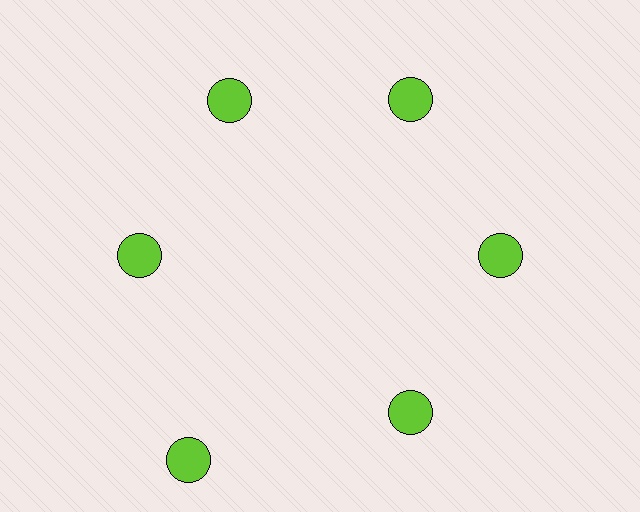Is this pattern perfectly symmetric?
No. The 6 lime circles are arranged in a ring, but one element near the 7 o'clock position is pushed outward from the center, breaking the 6-fold rotational symmetry.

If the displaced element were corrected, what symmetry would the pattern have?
It would have 6-fold rotational symmetry — the pattern would map onto itself every 60 degrees.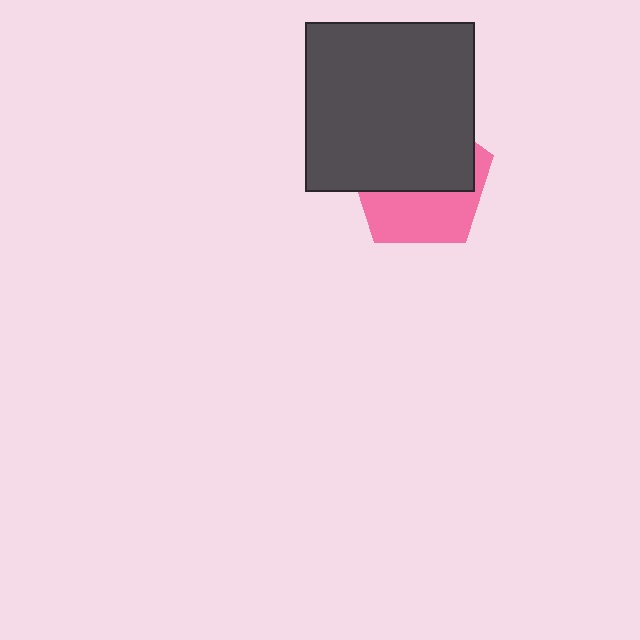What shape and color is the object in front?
The object in front is a dark gray square.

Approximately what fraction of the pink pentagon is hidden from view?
Roughly 57% of the pink pentagon is hidden behind the dark gray square.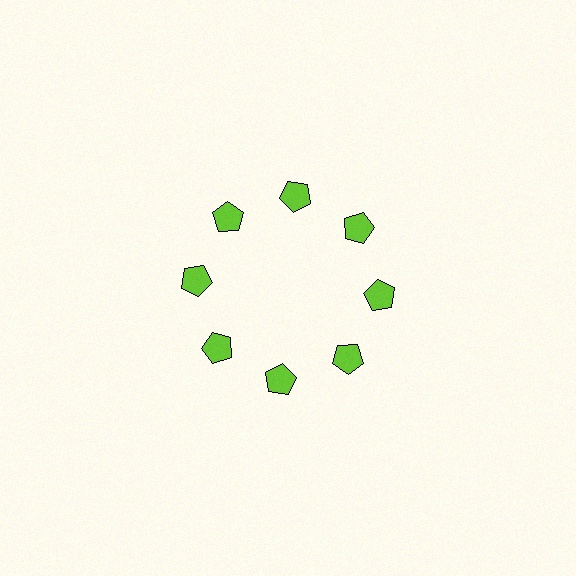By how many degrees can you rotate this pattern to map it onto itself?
The pattern maps onto itself every 45 degrees of rotation.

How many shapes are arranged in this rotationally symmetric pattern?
There are 8 shapes, arranged in 8 groups of 1.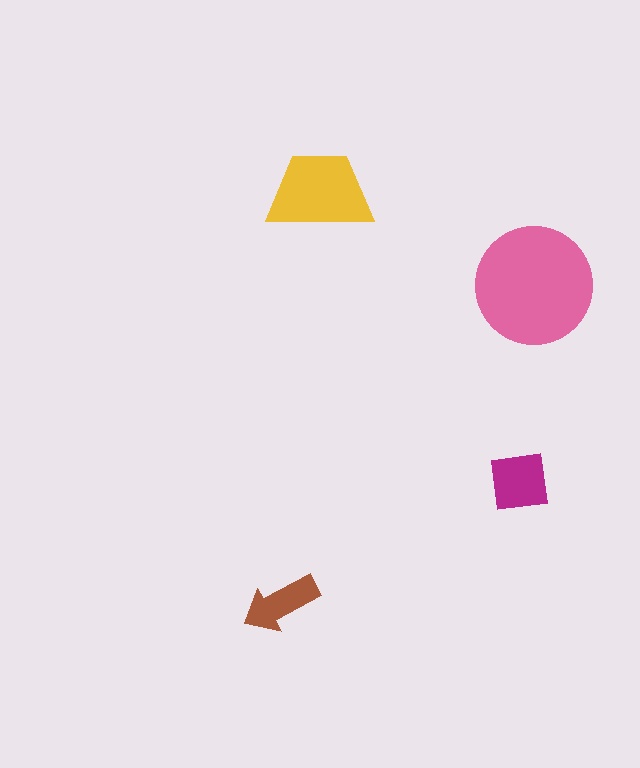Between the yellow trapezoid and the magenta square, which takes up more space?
The yellow trapezoid.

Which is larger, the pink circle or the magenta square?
The pink circle.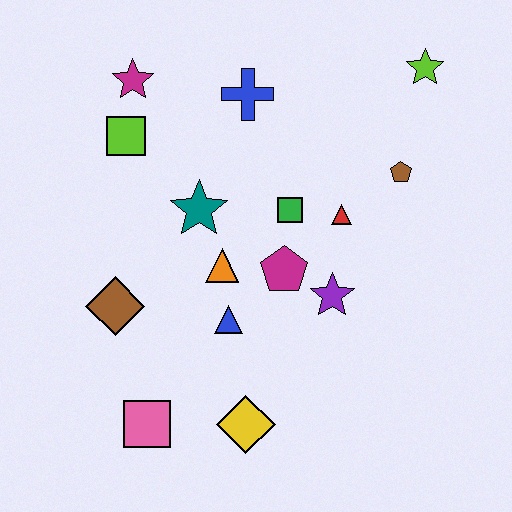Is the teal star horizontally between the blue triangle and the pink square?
Yes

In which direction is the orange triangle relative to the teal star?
The orange triangle is below the teal star.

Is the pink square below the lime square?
Yes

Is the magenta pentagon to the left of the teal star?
No